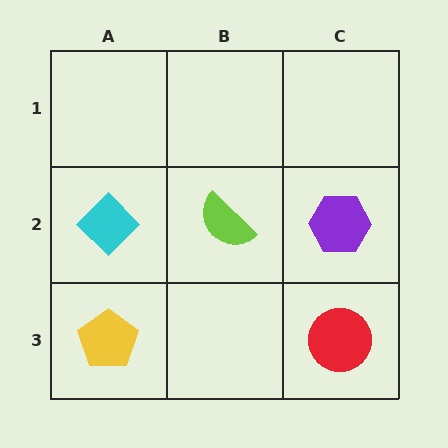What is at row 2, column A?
A cyan diamond.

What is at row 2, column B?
A lime semicircle.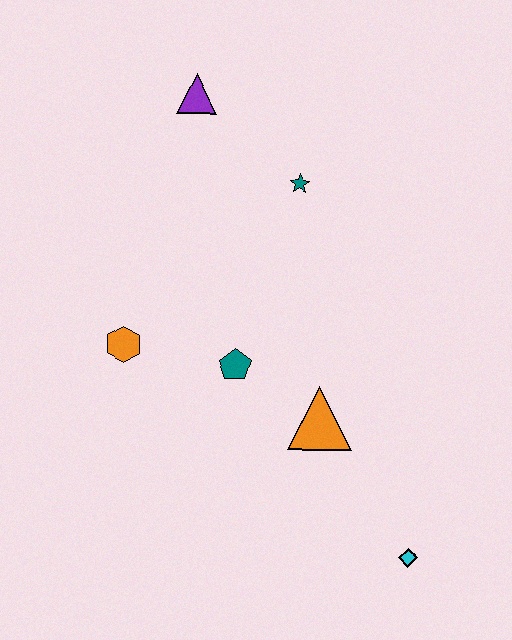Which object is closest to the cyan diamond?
The orange triangle is closest to the cyan diamond.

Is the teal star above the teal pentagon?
Yes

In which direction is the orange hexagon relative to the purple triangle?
The orange hexagon is below the purple triangle.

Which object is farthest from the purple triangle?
The cyan diamond is farthest from the purple triangle.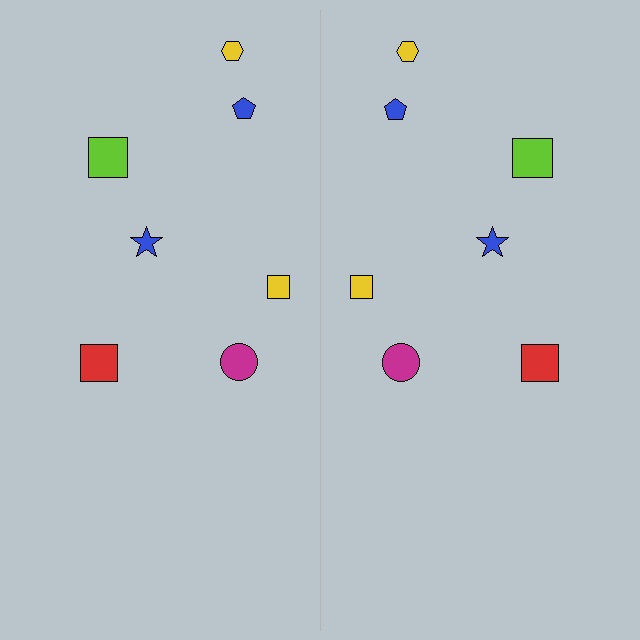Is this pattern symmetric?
Yes, this pattern has bilateral (reflection) symmetry.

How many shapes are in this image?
There are 14 shapes in this image.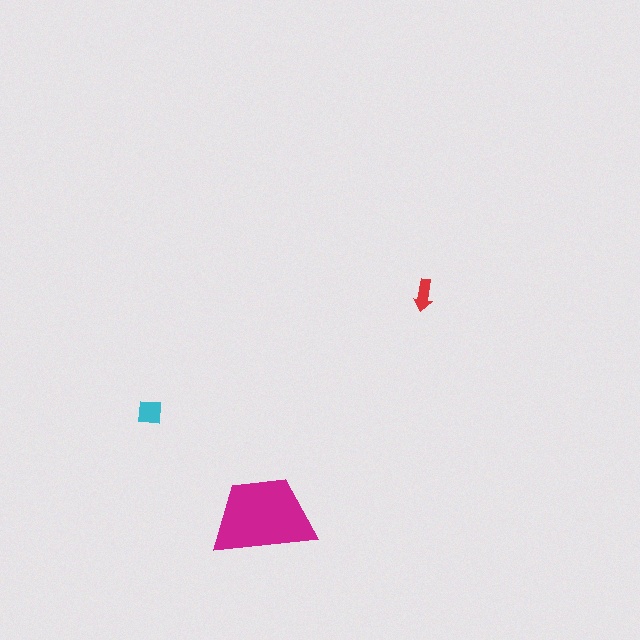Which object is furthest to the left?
The cyan square is leftmost.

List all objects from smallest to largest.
The red arrow, the cyan square, the magenta trapezoid.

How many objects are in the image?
There are 3 objects in the image.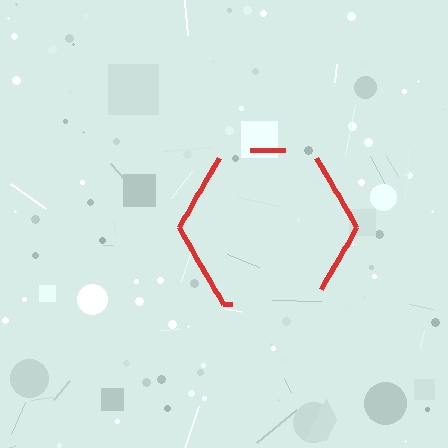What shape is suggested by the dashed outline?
The dashed outline suggests a hexagon.